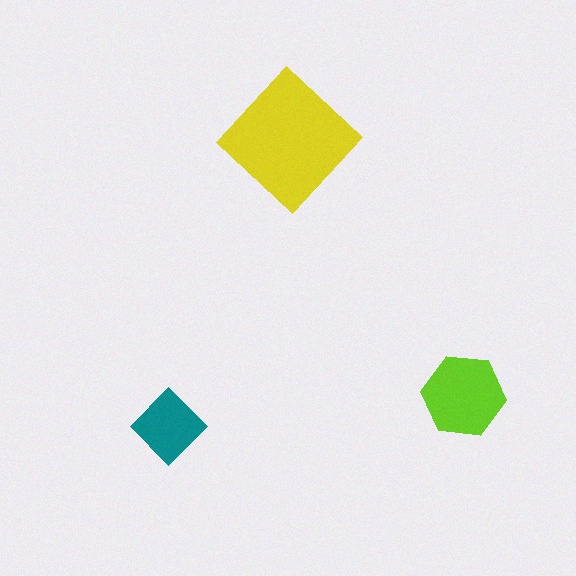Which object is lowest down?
The teal diamond is bottommost.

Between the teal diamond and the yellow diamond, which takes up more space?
The yellow diamond.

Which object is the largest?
The yellow diamond.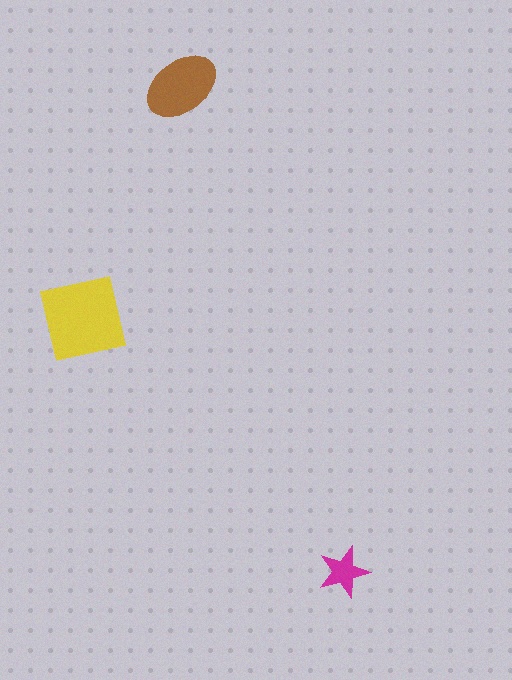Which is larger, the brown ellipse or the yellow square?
The yellow square.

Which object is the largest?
The yellow square.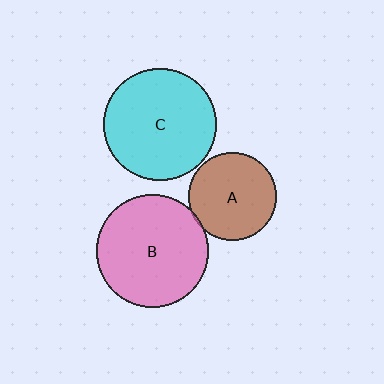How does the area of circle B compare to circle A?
Approximately 1.7 times.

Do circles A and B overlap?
Yes.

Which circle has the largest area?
Circle B (pink).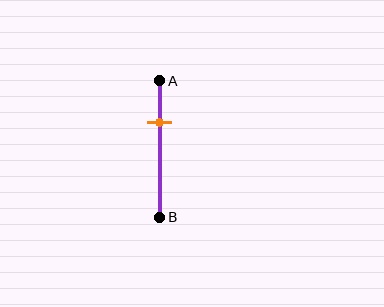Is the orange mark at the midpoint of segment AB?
No, the mark is at about 30% from A, not at the 50% midpoint.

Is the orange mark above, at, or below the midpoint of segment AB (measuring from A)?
The orange mark is above the midpoint of segment AB.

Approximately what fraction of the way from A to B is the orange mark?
The orange mark is approximately 30% of the way from A to B.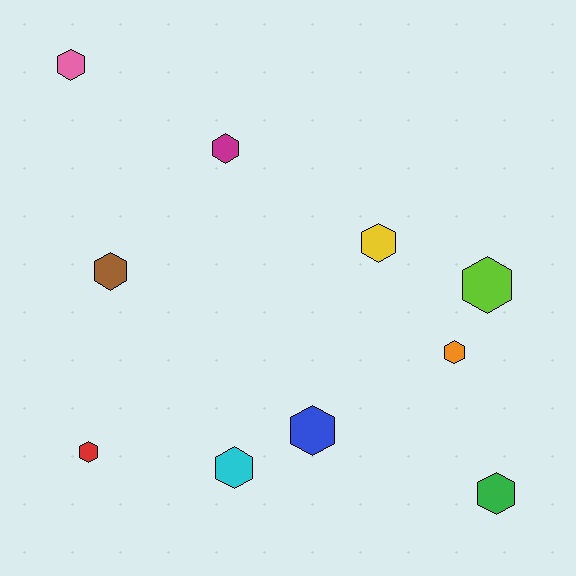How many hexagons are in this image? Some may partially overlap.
There are 10 hexagons.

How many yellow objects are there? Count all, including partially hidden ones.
There is 1 yellow object.